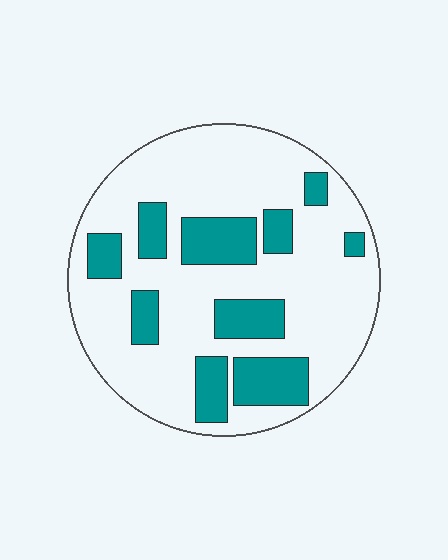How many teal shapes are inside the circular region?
10.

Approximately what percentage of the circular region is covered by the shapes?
Approximately 25%.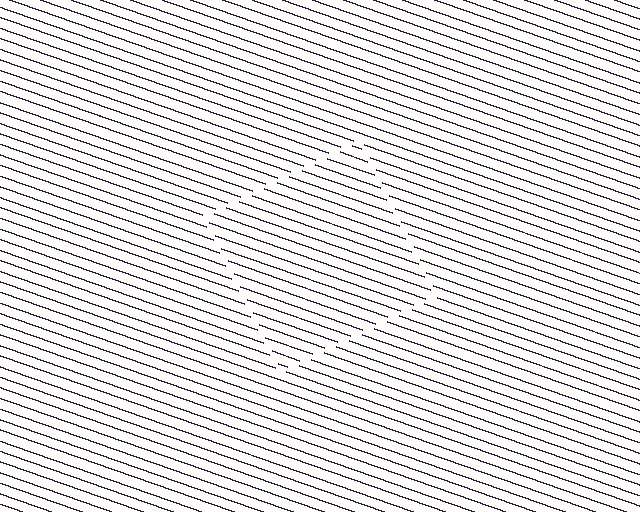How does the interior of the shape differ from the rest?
The interior of the shape contains the same grating, shifted by half a period — the contour is defined by the phase discontinuity where line-ends from the inner and outer gratings abut.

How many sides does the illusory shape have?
4 sides — the line-ends trace a square.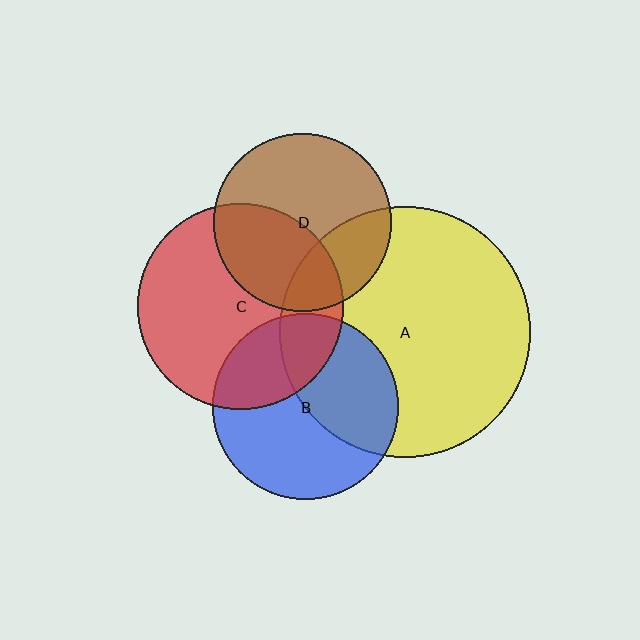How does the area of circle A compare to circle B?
Approximately 1.8 times.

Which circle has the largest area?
Circle A (yellow).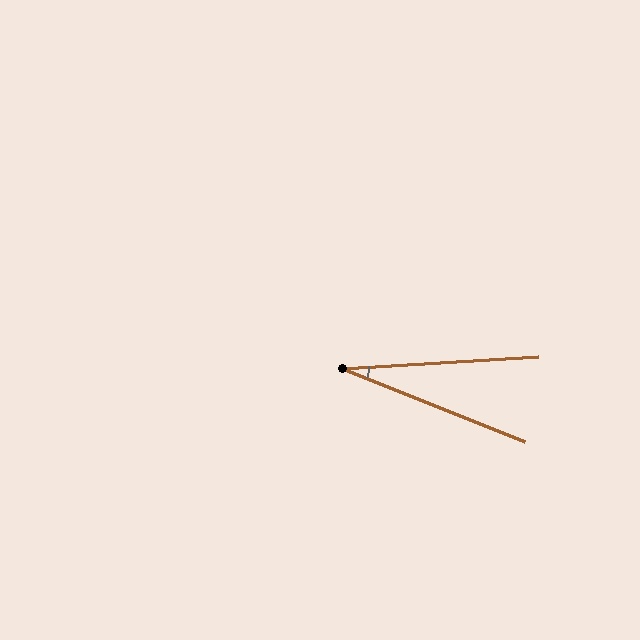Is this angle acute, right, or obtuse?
It is acute.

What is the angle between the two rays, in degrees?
Approximately 25 degrees.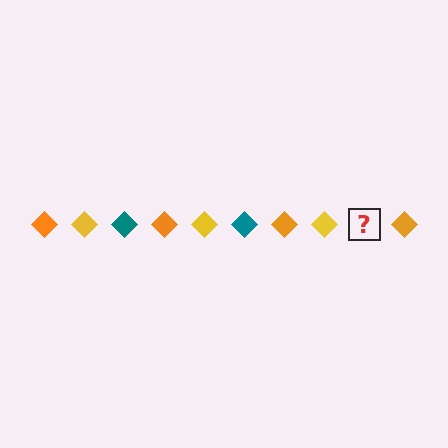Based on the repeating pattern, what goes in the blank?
The blank should be a teal diamond.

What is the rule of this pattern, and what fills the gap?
The rule is that the pattern cycles through orange, yellow, teal diamonds. The gap should be filled with a teal diamond.